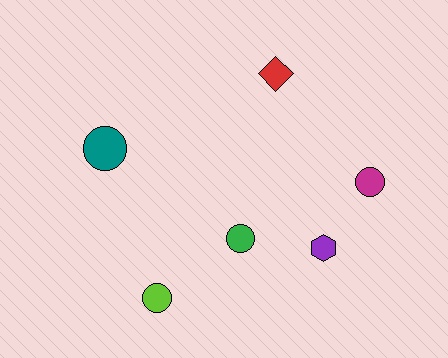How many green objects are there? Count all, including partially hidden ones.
There is 1 green object.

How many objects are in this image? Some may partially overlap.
There are 6 objects.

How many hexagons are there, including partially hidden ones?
There is 1 hexagon.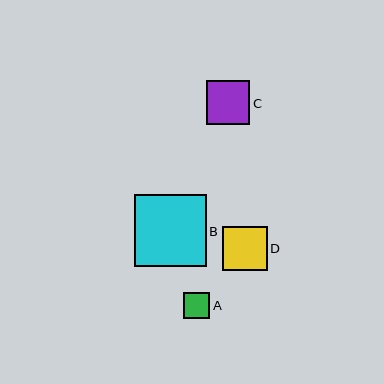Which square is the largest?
Square B is the largest with a size of approximately 71 pixels.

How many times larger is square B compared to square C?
Square B is approximately 1.6 times the size of square C.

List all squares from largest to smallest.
From largest to smallest: B, D, C, A.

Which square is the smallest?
Square A is the smallest with a size of approximately 26 pixels.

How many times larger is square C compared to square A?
Square C is approximately 1.7 times the size of square A.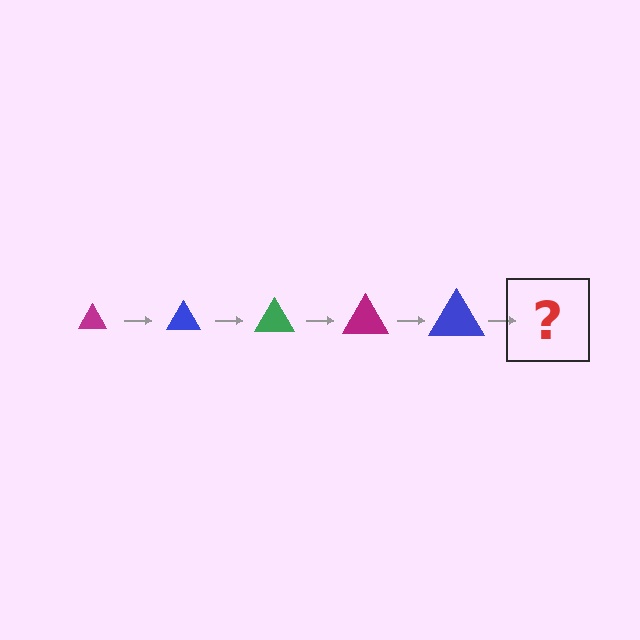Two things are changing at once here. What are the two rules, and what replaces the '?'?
The two rules are that the triangle grows larger each step and the color cycles through magenta, blue, and green. The '?' should be a green triangle, larger than the previous one.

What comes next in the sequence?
The next element should be a green triangle, larger than the previous one.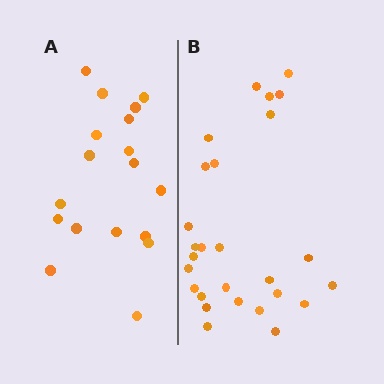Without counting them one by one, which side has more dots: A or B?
Region B (the right region) has more dots.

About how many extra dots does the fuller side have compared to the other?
Region B has roughly 8 or so more dots than region A.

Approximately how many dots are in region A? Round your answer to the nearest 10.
About 20 dots. (The exact count is 18, which rounds to 20.)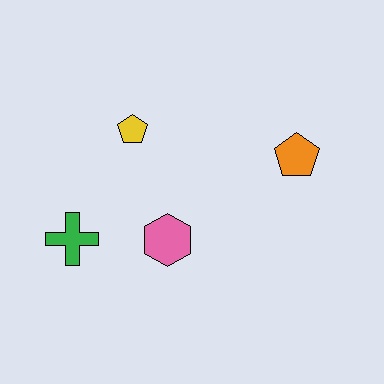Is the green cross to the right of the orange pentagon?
No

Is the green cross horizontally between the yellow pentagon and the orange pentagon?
No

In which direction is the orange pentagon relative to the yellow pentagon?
The orange pentagon is to the right of the yellow pentagon.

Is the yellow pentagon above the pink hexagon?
Yes